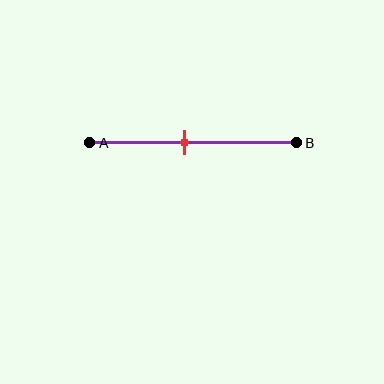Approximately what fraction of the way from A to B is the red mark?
The red mark is approximately 45% of the way from A to B.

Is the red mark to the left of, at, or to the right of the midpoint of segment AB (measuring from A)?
The red mark is to the left of the midpoint of segment AB.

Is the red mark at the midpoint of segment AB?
No, the mark is at about 45% from A, not at the 50% midpoint.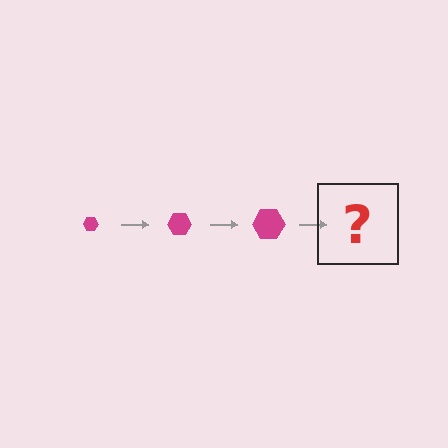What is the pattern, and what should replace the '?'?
The pattern is that the hexagon gets progressively larger each step. The '?' should be a magenta hexagon, larger than the previous one.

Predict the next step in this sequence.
The next step is a magenta hexagon, larger than the previous one.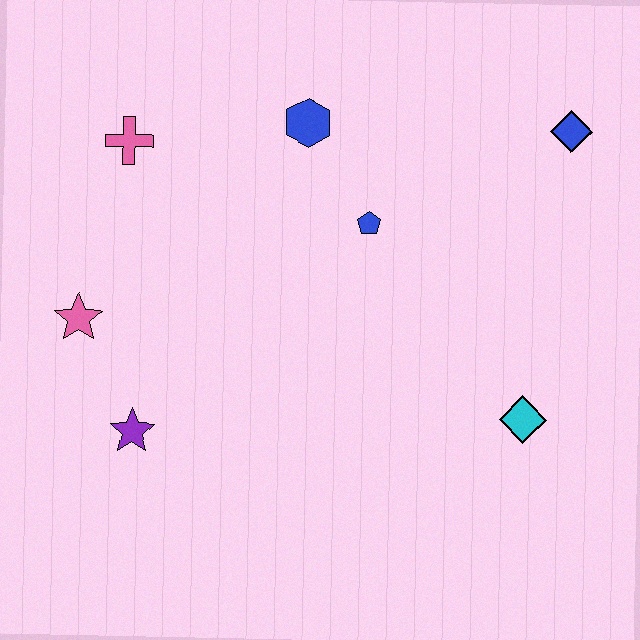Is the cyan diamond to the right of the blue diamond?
No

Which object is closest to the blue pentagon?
The blue hexagon is closest to the blue pentagon.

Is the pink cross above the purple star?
Yes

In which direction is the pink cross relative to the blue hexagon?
The pink cross is to the left of the blue hexagon.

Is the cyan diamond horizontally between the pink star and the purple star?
No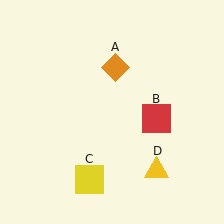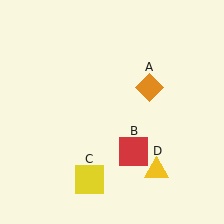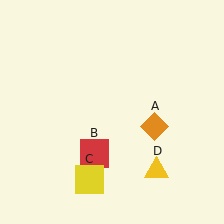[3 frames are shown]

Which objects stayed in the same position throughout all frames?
Yellow square (object C) and yellow triangle (object D) remained stationary.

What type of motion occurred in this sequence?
The orange diamond (object A), red square (object B) rotated clockwise around the center of the scene.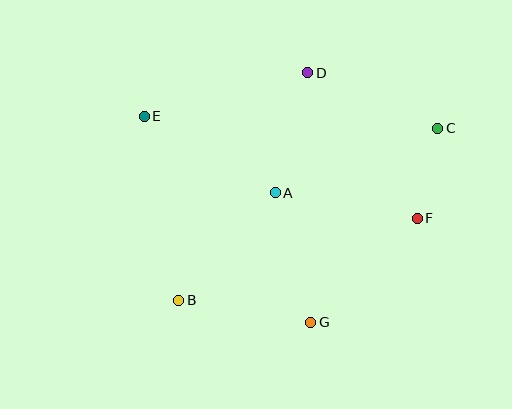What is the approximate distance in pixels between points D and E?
The distance between D and E is approximately 169 pixels.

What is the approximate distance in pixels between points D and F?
The distance between D and F is approximately 182 pixels.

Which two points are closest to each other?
Points C and F are closest to each other.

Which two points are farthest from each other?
Points B and C are farthest from each other.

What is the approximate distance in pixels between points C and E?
The distance between C and E is approximately 294 pixels.